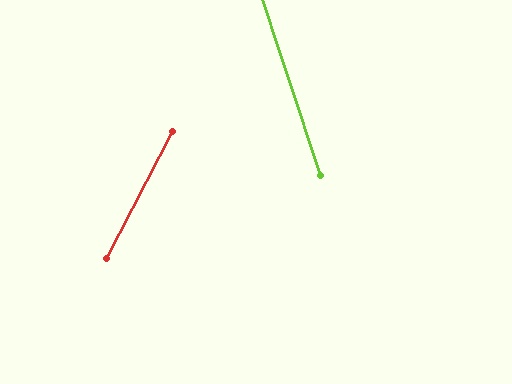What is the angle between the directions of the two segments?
Approximately 46 degrees.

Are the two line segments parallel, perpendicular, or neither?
Neither parallel nor perpendicular — they differ by about 46°.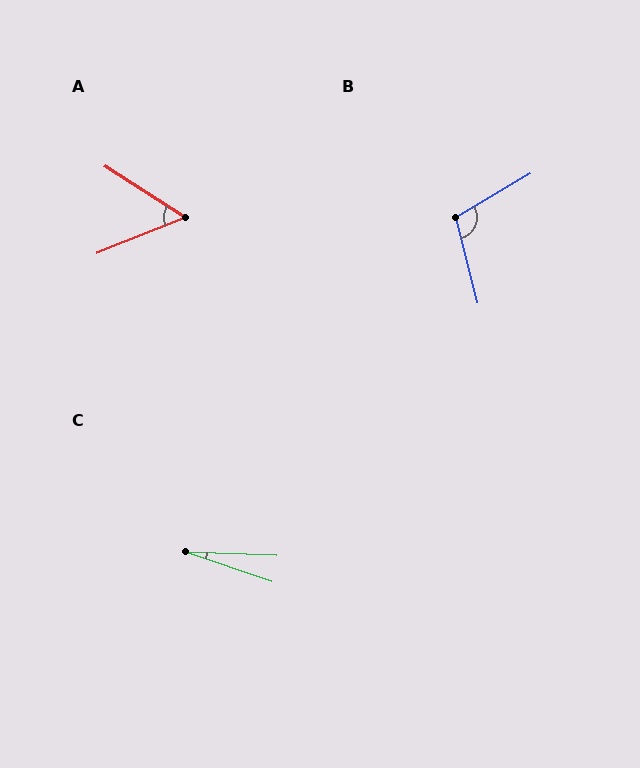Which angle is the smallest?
C, at approximately 17 degrees.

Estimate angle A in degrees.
Approximately 54 degrees.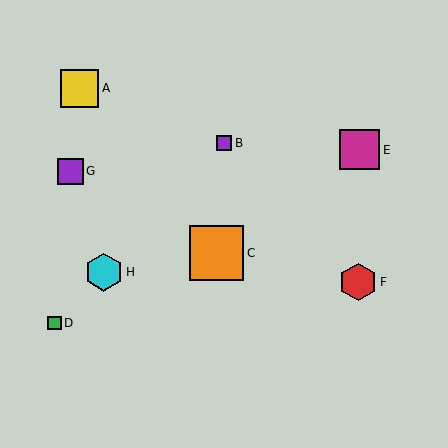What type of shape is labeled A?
Shape A is a yellow square.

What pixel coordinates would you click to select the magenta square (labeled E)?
Click at (360, 150) to select the magenta square E.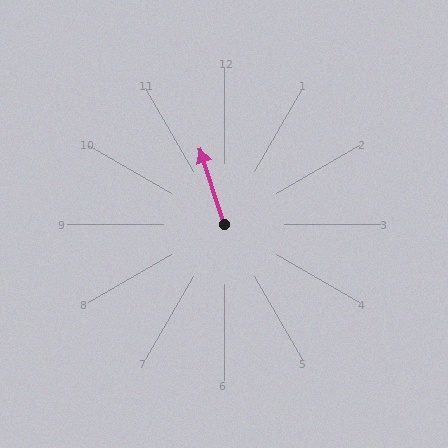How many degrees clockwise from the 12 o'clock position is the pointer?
Approximately 342 degrees.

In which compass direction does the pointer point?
North.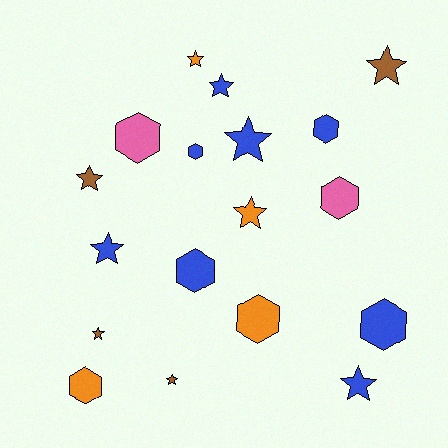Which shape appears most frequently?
Star, with 10 objects.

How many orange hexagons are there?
There are 2 orange hexagons.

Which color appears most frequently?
Blue, with 8 objects.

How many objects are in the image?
There are 18 objects.